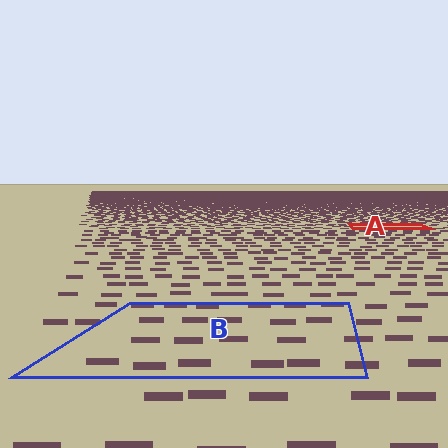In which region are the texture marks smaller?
The texture marks are smaller in region A, because it is farther away.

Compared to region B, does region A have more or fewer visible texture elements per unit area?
Region A has more texture elements per unit area — they are packed more densely because it is farther away.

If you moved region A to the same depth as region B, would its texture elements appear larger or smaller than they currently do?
They would appear larger. At a closer depth, the same texture elements are projected at a bigger on-screen size.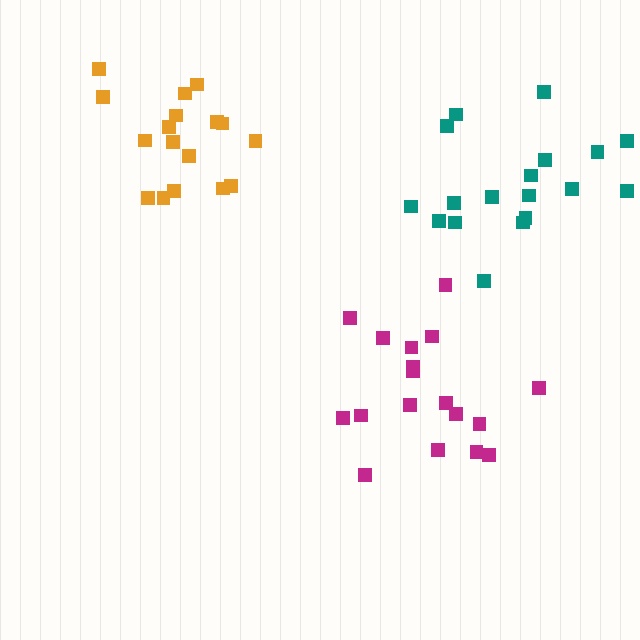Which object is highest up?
The teal cluster is topmost.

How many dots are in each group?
Group 1: 18 dots, Group 2: 17 dots, Group 3: 18 dots (53 total).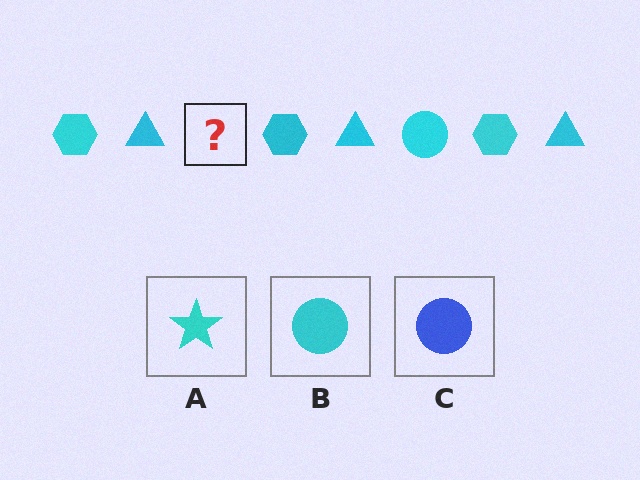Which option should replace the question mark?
Option B.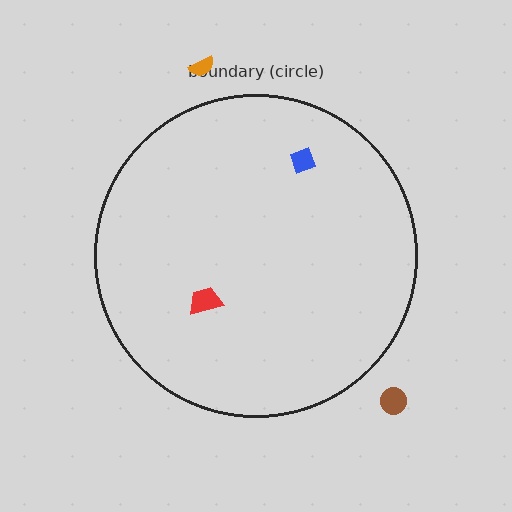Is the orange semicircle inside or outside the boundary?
Outside.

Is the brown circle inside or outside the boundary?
Outside.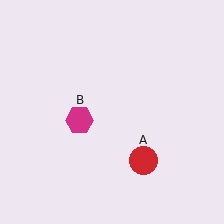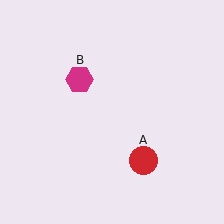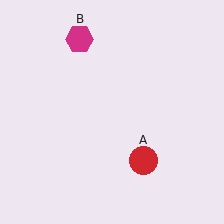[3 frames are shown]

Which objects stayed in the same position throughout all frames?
Red circle (object A) remained stationary.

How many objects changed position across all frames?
1 object changed position: magenta hexagon (object B).